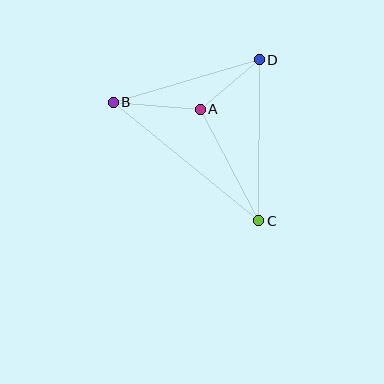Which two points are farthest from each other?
Points B and C are farthest from each other.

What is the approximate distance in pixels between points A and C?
The distance between A and C is approximately 126 pixels.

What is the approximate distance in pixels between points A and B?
The distance between A and B is approximately 87 pixels.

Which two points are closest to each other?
Points A and D are closest to each other.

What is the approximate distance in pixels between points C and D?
The distance between C and D is approximately 161 pixels.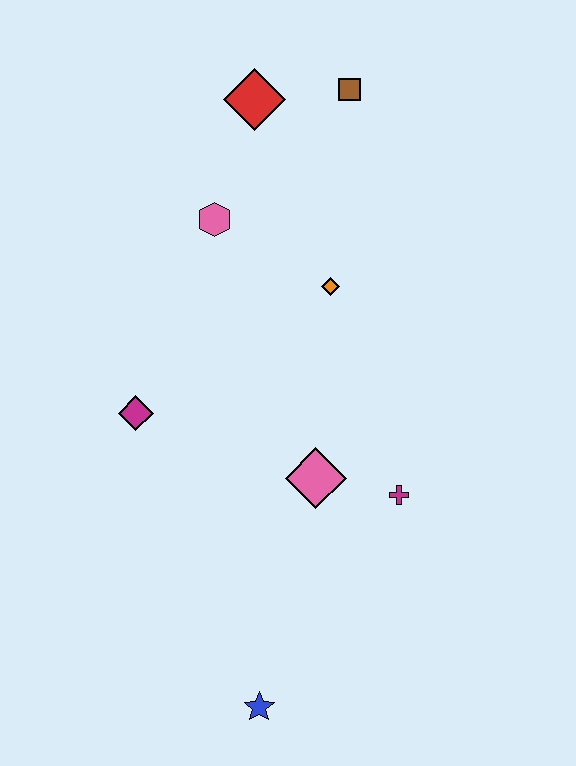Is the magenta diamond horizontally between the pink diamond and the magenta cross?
No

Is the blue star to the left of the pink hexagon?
No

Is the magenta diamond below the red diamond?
Yes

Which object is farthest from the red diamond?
The blue star is farthest from the red diamond.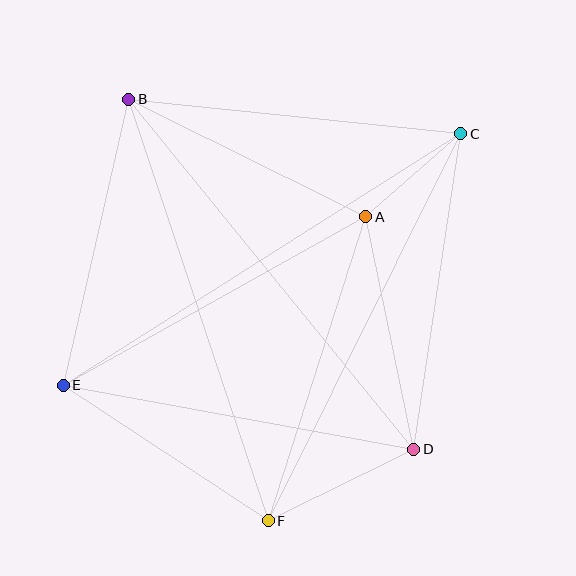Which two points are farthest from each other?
Points C and E are farthest from each other.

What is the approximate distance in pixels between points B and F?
The distance between B and F is approximately 444 pixels.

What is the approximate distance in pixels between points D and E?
The distance between D and E is approximately 356 pixels.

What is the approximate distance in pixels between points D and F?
The distance between D and F is approximately 162 pixels.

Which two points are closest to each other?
Points A and C are closest to each other.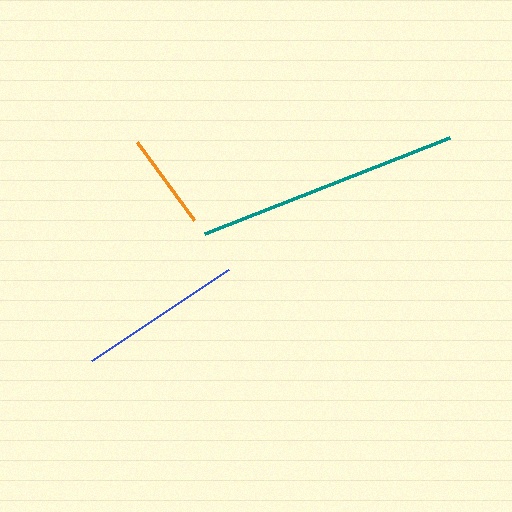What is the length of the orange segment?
The orange segment is approximately 97 pixels long.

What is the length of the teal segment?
The teal segment is approximately 262 pixels long.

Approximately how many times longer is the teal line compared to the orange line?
The teal line is approximately 2.7 times the length of the orange line.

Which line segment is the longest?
The teal line is the longest at approximately 262 pixels.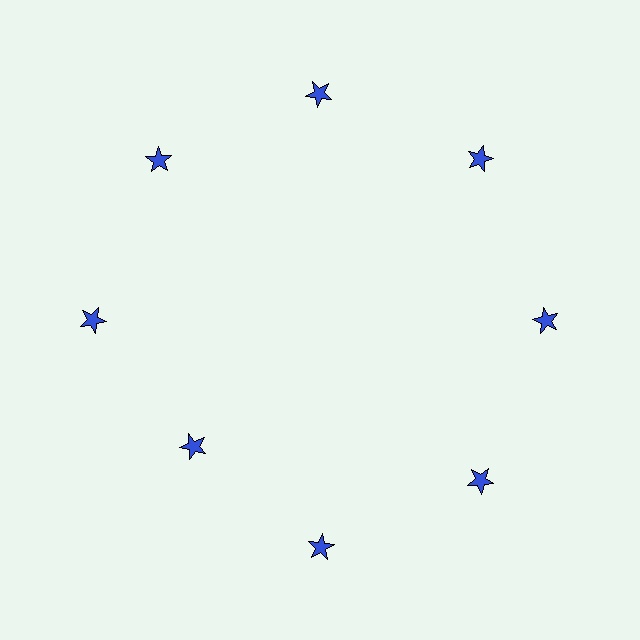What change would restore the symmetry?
The symmetry would be restored by moving it outward, back onto the ring so that all 8 stars sit at equal angles and equal distance from the center.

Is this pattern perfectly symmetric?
No. The 8 blue stars are arranged in a ring, but one element near the 8 o'clock position is pulled inward toward the center, breaking the 8-fold rotational symmetry.